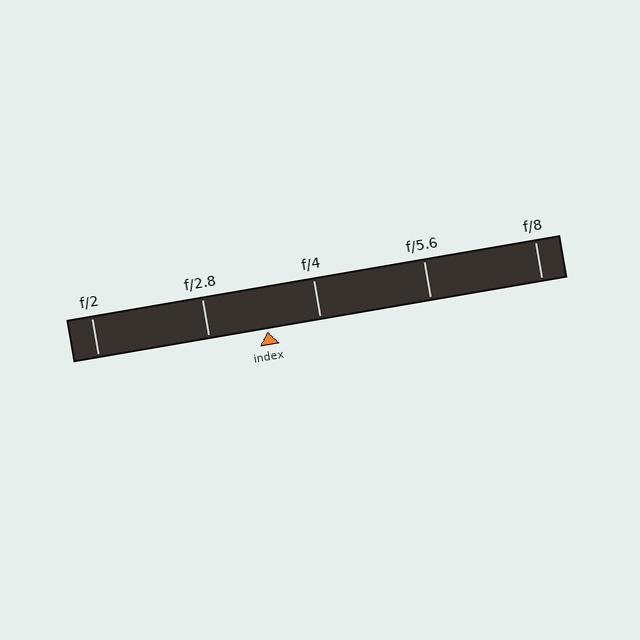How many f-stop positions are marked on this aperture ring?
There are 5 f-stop positions marked.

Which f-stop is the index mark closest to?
The index mark is closest to f/4.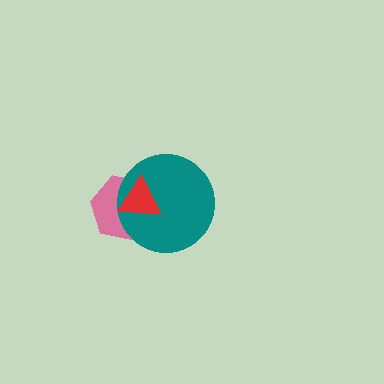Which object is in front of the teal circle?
The red triangle is in front of the teal circle.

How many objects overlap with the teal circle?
2 objects overlap with the teal circle.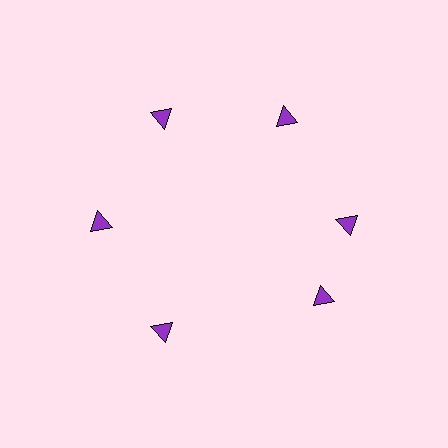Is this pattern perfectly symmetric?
No. The 6 purple triangles are arranged in a ring, but one element near the 5 o'clock position is rotated out of alignment along the ring, breaking the 6-fold rotational symmetry.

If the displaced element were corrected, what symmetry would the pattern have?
It would have 6-fold rotational symmetry — the pattern would map onto itself every 60 degrees.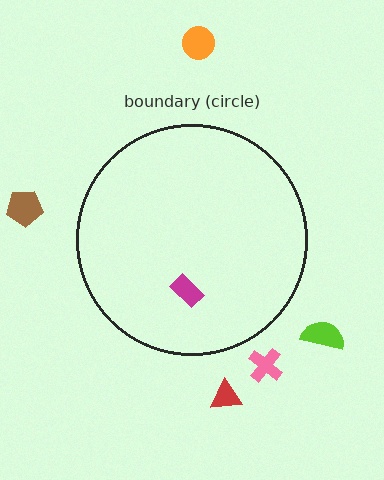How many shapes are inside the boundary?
1 inside, 5 outside.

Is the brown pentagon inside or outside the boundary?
Outside.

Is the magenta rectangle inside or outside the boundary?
Inside.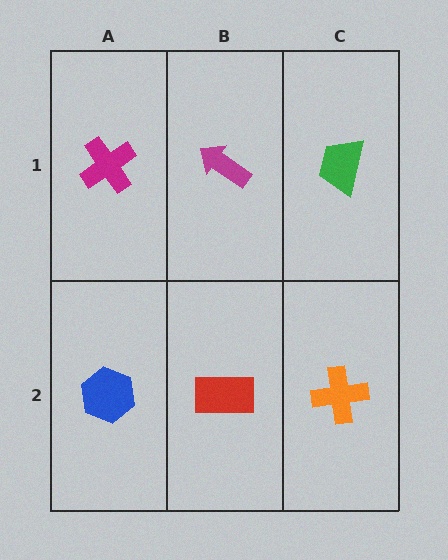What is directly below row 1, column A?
A blue hexagon.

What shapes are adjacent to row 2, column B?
A magenta arrow (row 1, column B), a blue hexagon (row 2, column A), an orange cross (row 2, column C).